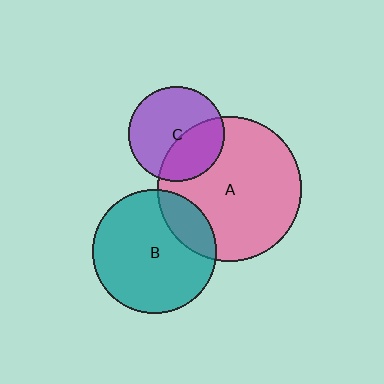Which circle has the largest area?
Circle A (pink).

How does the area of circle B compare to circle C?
Approximately 1.7 times.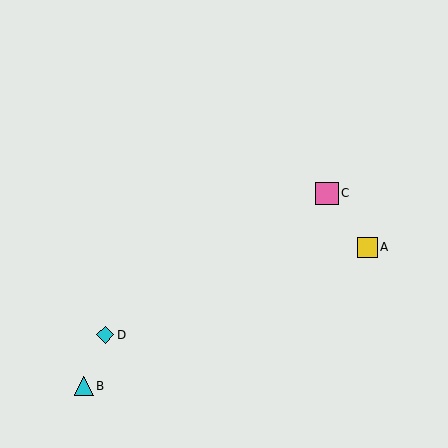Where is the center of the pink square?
The center of the pink square is at (327, 193).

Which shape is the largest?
The pink square (labeled C) is the largest.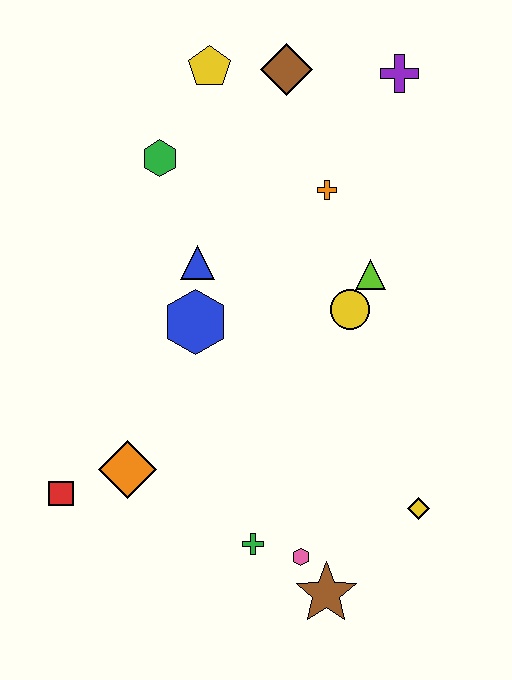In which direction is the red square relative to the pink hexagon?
The red square is to the left of the pink hexagon.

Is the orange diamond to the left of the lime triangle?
Yes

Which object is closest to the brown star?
The pink hexagon is closest to the brown star.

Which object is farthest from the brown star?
The yellow pentagon is farthest from the brown star.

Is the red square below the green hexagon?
Yes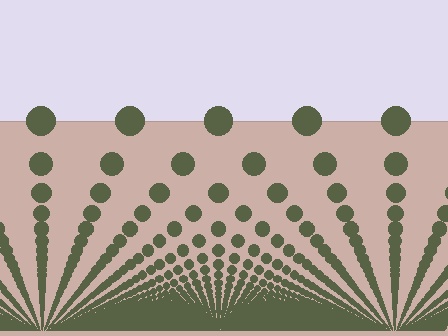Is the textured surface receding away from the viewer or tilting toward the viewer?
The surface appears to tilt toward the viewer. Texture elements get larger and sparser toward the top.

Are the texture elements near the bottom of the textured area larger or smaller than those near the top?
Smaller. The gradient is inverted — elements near the bottom are smaller and denser.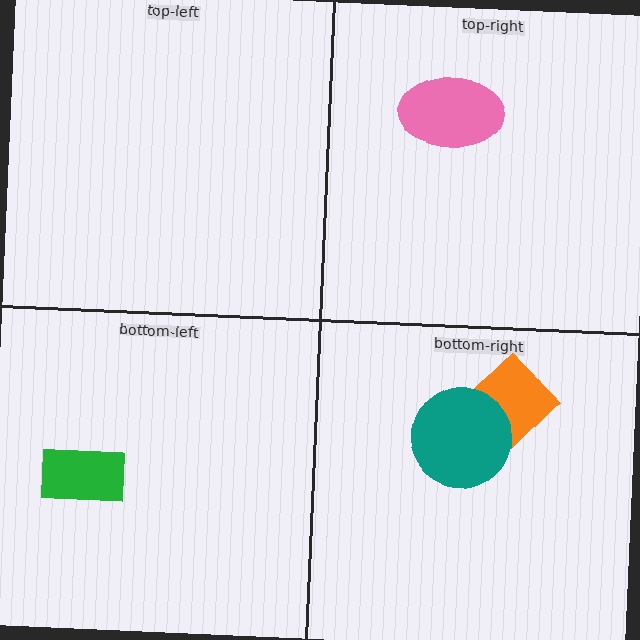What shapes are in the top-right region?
The pink ellipse.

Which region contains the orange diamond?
The bottom-right region.